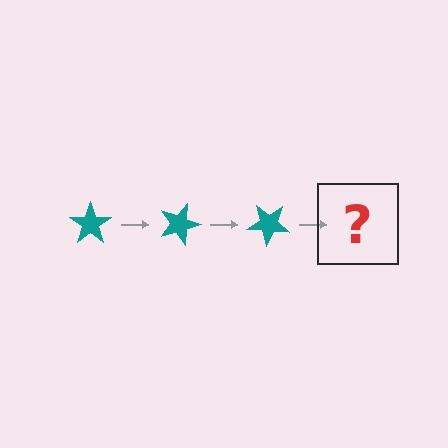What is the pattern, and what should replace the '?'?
The pattern is that the star rotates 20 degrees each step. The '?' should be a teal star rotated 60 degrees.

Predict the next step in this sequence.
The next step is a teal star rotated 60 degrees.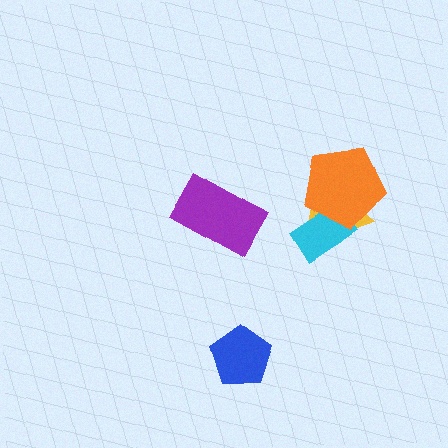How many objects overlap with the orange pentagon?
2 objects overlap with the orange pentagon.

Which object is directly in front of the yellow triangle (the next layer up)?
The cyan rectangle is directly in front of the yellow triangle.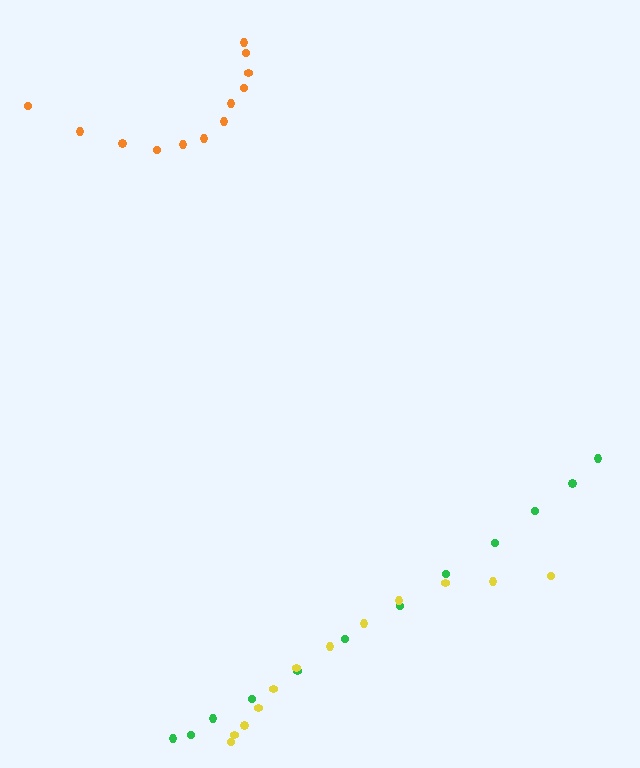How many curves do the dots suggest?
There are 3 distinct paths.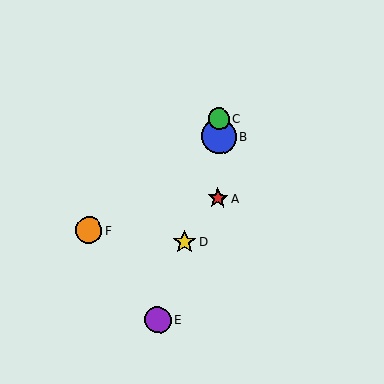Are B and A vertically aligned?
Yes, both are at x≈219.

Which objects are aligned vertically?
Objects A, B, C are aligned vertically.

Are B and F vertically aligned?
No, B is at x≈219 and F is at x≈89.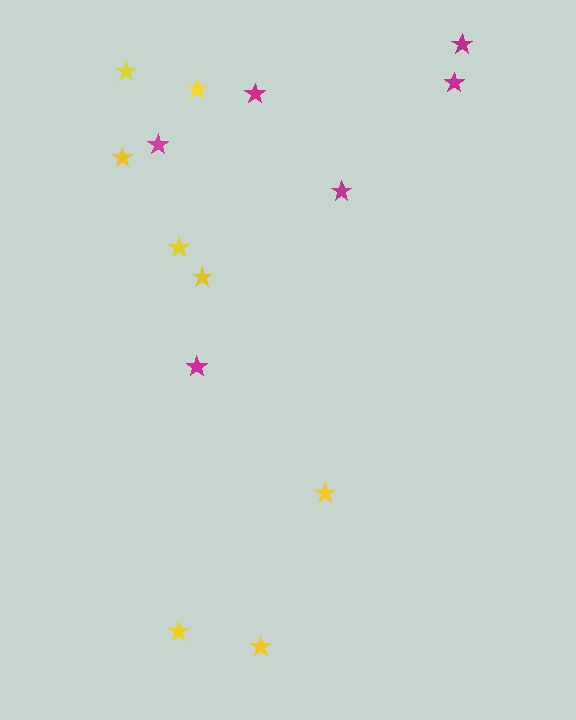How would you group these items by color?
There are 2 groups: one group of yellow stars (8) and one group of magenta stars (6).